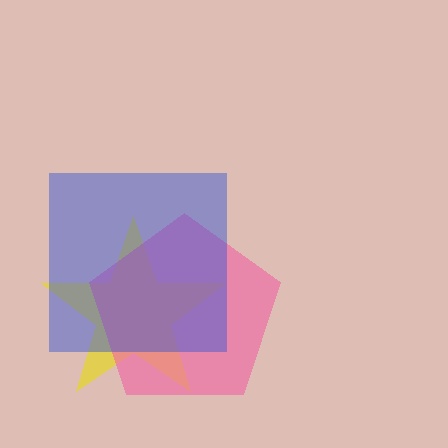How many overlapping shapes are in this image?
There are 3 overlapping shapes in the image.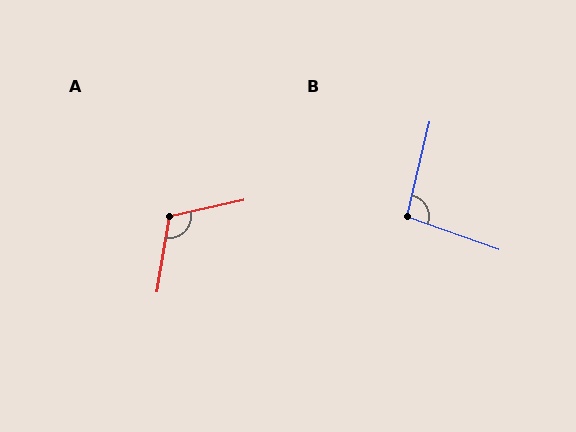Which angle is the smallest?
B, at approximately 96 degrees.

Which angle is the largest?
A, at approximately 112 degrees.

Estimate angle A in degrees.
Approximately 112 degrees.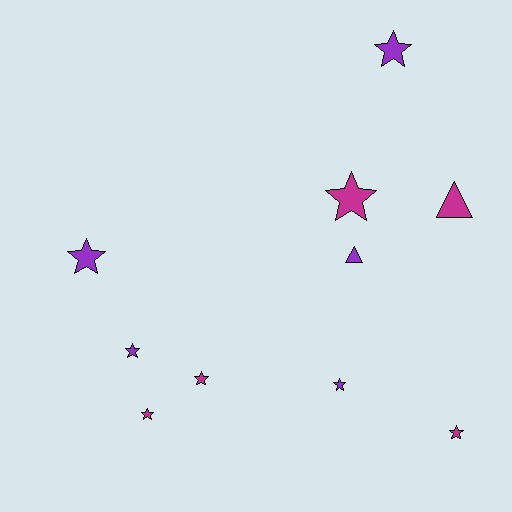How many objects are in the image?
There are 10 objects.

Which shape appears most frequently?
Star, with 8 objects.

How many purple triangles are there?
There is 1 purple triangle.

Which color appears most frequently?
Magenta, with 5 objects.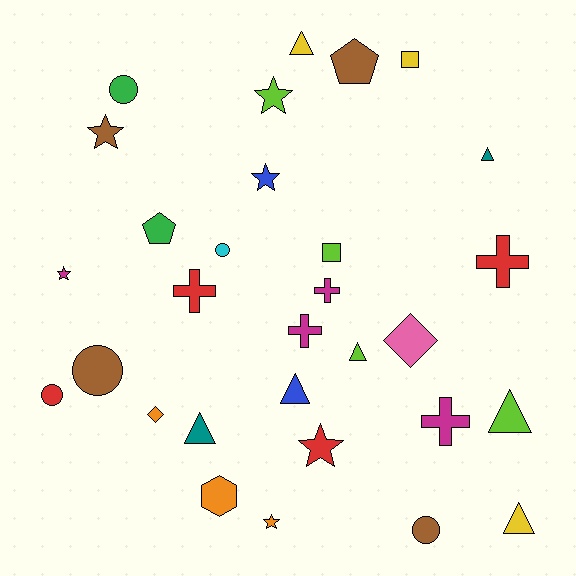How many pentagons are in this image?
There are 2 pentagons.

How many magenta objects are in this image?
There are 4 magenta objects.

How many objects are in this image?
There are 30 objects.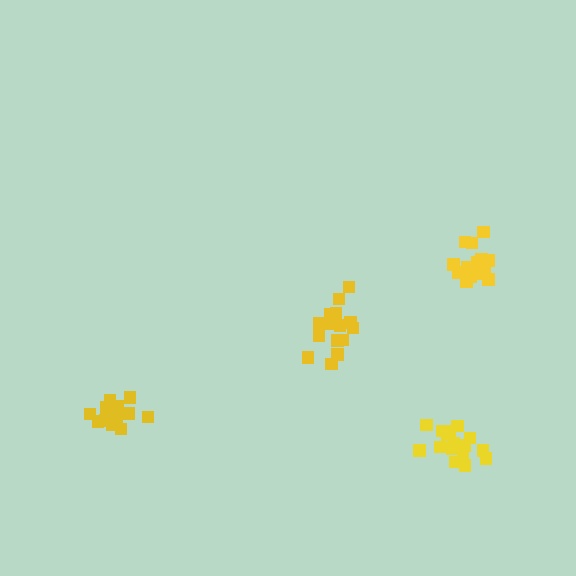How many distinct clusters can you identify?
There are 4 distinct clusters.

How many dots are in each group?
Group 1: 16 dots, Group 2: 17 dots, Group 3: 16 dots, Group 4: 15 dots (64 total).